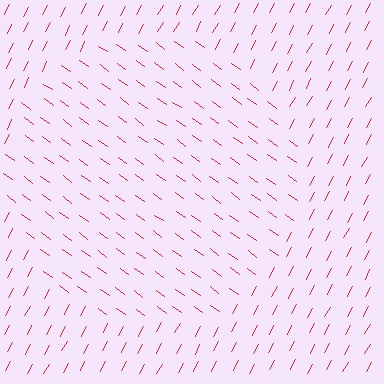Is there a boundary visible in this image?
Yes, there is a texture boundary formed by a change in line orientation.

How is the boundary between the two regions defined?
The boundary is defined purely by a change in line orientation (approximately 83 degrees difference). All lines are the same color and thickness.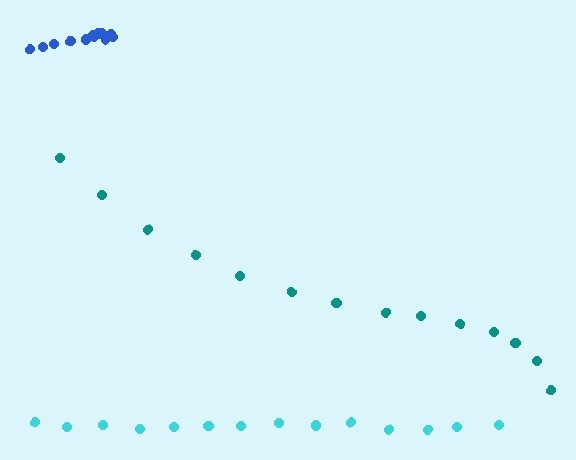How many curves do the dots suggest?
There are 3 distinct paths.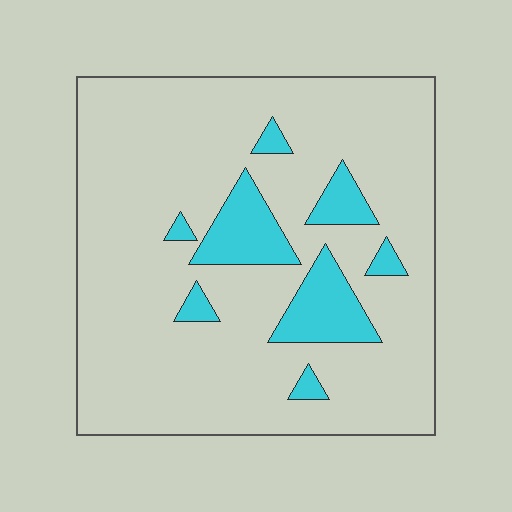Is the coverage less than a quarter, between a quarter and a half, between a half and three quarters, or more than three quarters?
Less than a quarter.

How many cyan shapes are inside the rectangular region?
8.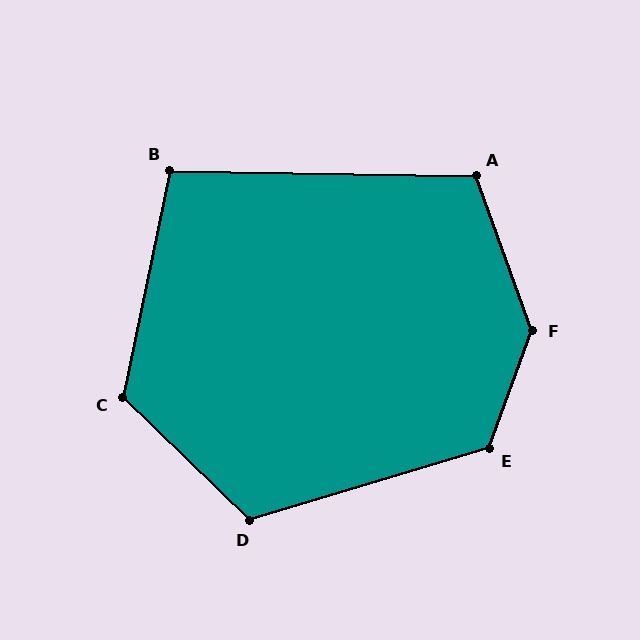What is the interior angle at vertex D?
Approximately 119 degrees (obtuse).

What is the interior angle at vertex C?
Approximately 122 degrees (obtuse).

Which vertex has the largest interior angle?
F, at approximately 140 degrees.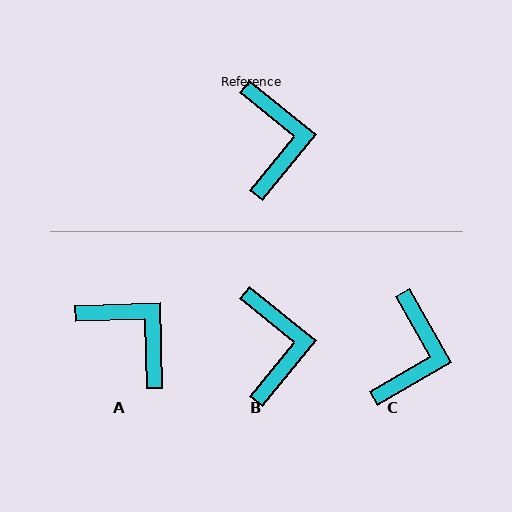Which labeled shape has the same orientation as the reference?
B.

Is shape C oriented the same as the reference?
No, it is off by about 21 degrees.